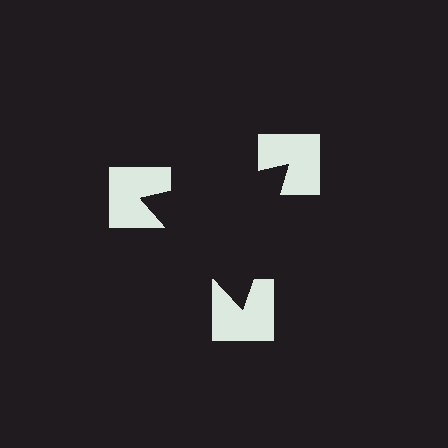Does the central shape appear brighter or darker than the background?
It typically appears slightly darker than the background, even though no actual brightness change is drawn.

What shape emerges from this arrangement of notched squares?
An illusory triangle — its edges are inferred from the aligned wedge cuts in the notched squares, not physically drawn.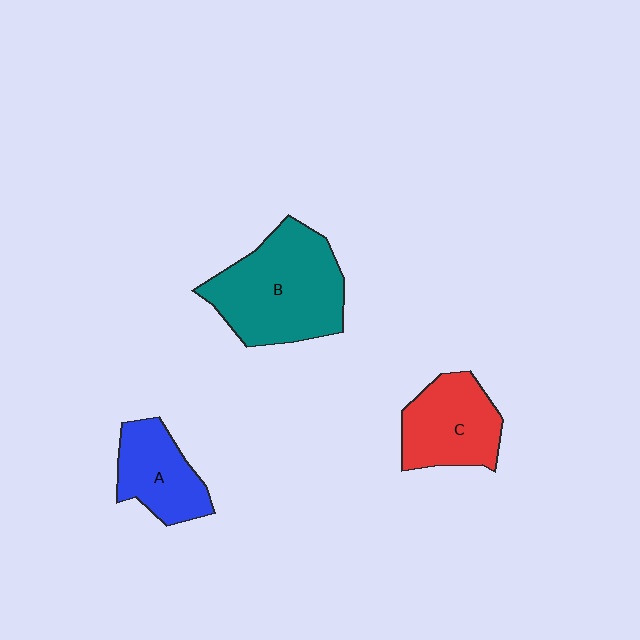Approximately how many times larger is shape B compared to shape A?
Approximately 1.8 times.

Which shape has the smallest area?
Shape A (blue).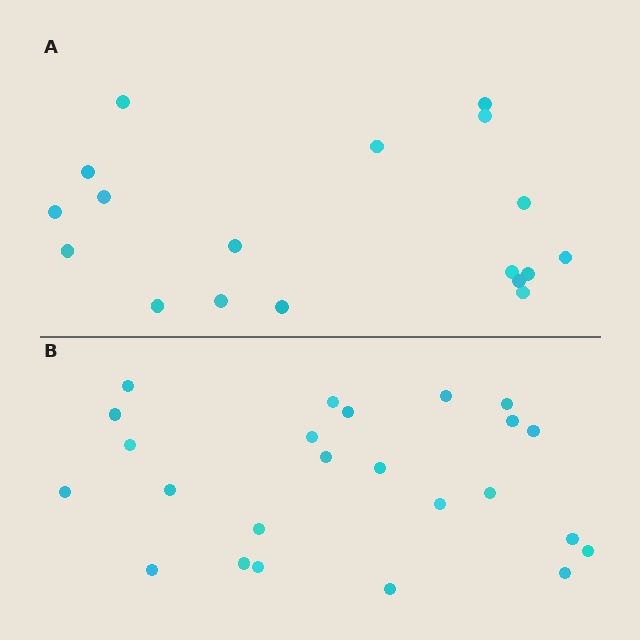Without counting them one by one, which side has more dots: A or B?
Region B (the bottom region) has more dots.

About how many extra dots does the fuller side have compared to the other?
Region B has about 6 more dots than region A.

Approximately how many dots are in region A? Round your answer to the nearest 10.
About 20 dots. (The exact count is 18, which rounds to 20.)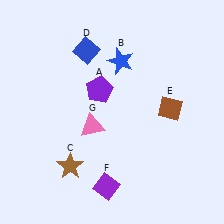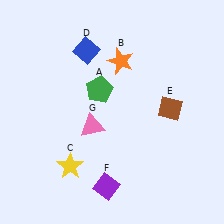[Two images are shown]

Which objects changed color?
A changed from purple to green. B changed from blue to orange. C changed from brown to yellow.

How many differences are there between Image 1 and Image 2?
There are 3 differences between the two images.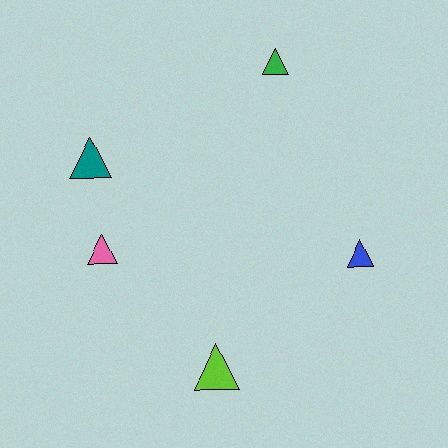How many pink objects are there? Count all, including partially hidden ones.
There is 1 pink object.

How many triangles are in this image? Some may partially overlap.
There are 5 triangles.